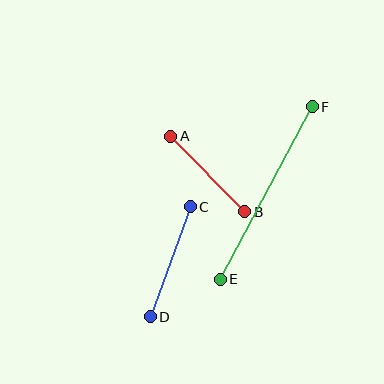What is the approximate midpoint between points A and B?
The midpoint is at approximately (208, 174) pixels.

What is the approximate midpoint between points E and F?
The midpoint is at approximately (266, 193) pixels.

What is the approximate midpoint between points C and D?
The midpoint is at approximately (170, 262) pixels.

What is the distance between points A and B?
The distance is approximately 106 pixels.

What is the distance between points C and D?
The distance is approximately 117 pixels.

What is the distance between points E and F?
The distance is approximately 196 pixels.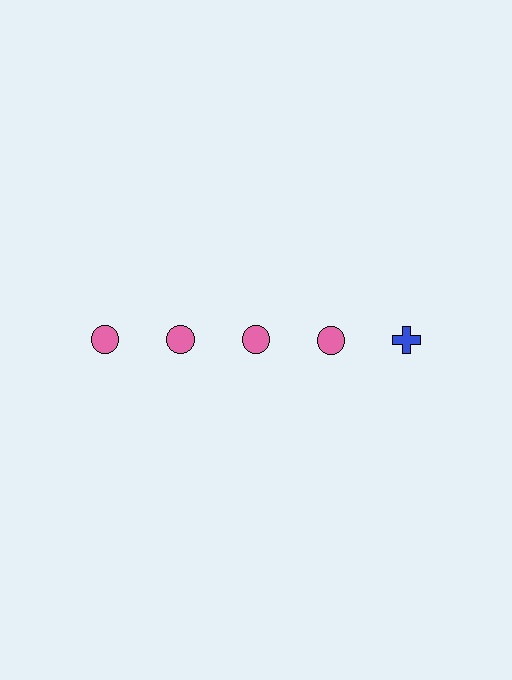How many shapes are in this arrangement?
There are 5 shapes arranged in a grid pattern.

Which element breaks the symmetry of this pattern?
The blue cross in the top row, rightmost column breaks the symmetry. All other shapes are pink circles.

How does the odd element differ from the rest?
It differs in both color (blue instead of pink) and shape (cross instead of circle).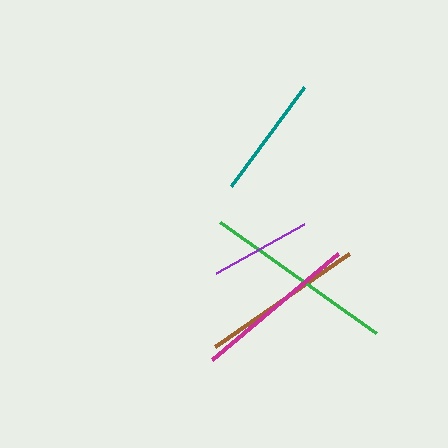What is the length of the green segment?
The green segment is approximately 191 pixels long.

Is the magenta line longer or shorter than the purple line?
The magenta line is longer than the purple line.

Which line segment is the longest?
The green line is the longest at approximately 191 pixels.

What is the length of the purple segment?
The purple segment is approximately 101 pixels long.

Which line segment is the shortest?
The purple line is the shortest at approximately 101 pixels.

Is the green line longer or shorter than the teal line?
The green line is longer than the teal line.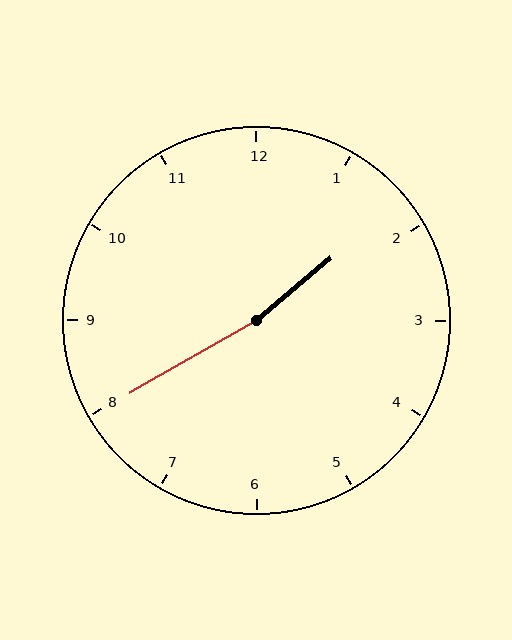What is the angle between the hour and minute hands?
Approximately 170 degrees.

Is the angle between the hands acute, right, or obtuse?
It is obtuse.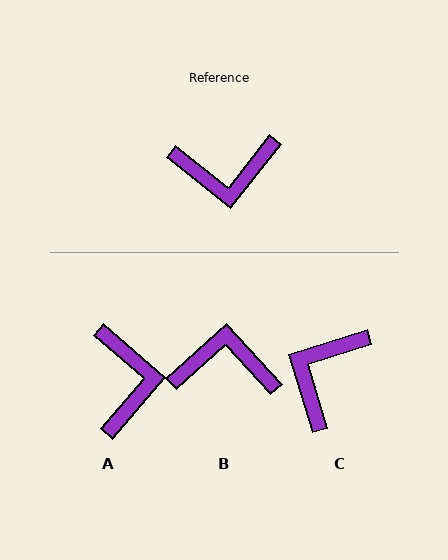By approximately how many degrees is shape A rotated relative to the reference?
Approximately 88 degrees counter-clockwise.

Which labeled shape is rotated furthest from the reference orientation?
B, about 171 degrees away.